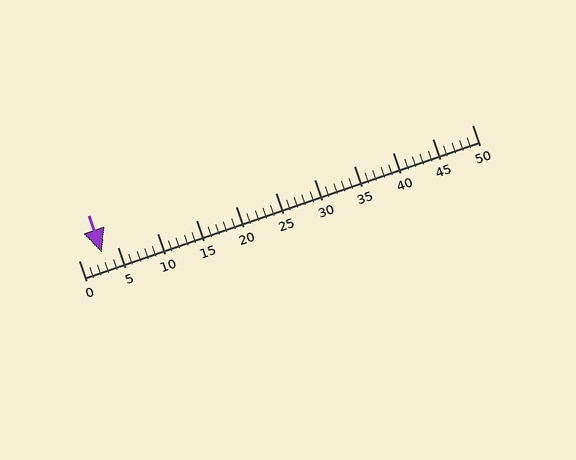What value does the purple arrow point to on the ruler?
The purple arrow points to approximately 3.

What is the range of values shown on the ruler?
The ruler shows values from 0 to 50.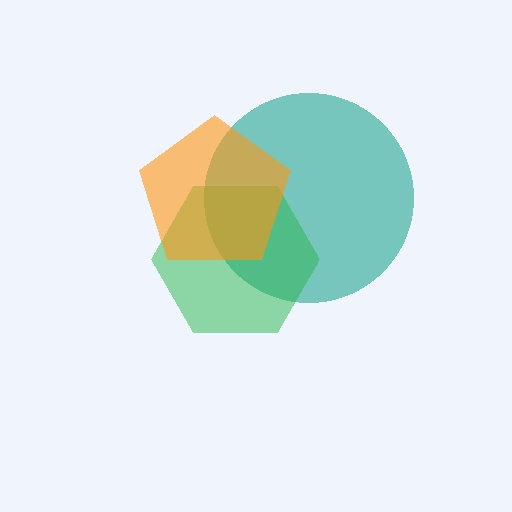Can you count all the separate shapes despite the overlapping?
Yes, there are 3 separate shapes.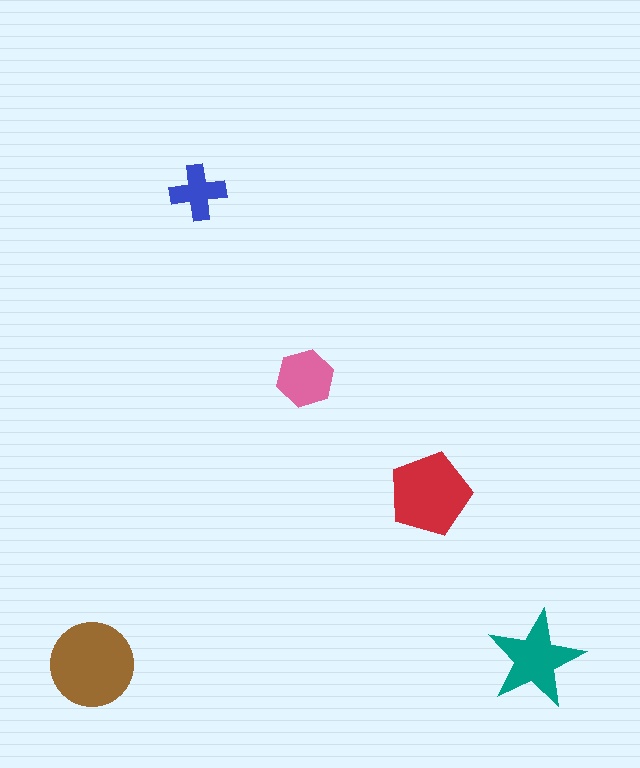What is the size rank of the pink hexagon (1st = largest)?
4th.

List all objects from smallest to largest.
The blue cross, the pink hexagon, the teal star, the red pentagon, the brown circle.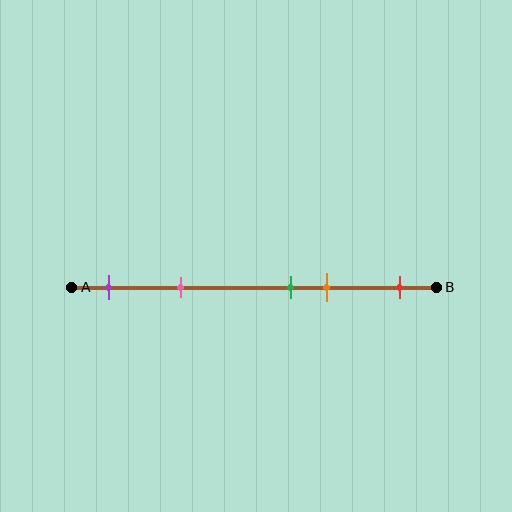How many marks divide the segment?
There are 5 marks dividing the segment.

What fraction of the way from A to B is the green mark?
The green mark is approximately 60% (0.6) of the way from A to B.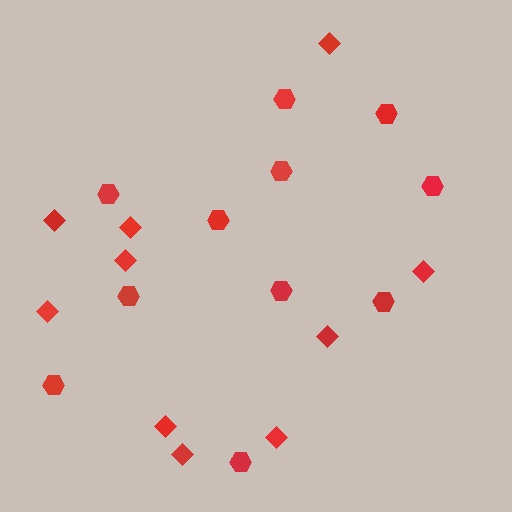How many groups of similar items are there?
There are 2 groups: one group of hexagons (11) and one group of diamonds (10).